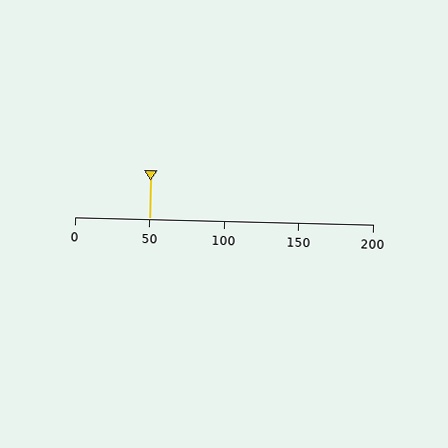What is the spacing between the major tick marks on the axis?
The major ticks are spaced 50 apart.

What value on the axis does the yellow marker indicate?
The marker indicates approximately 50.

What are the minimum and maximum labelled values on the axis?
The axis runs from 0 to 200.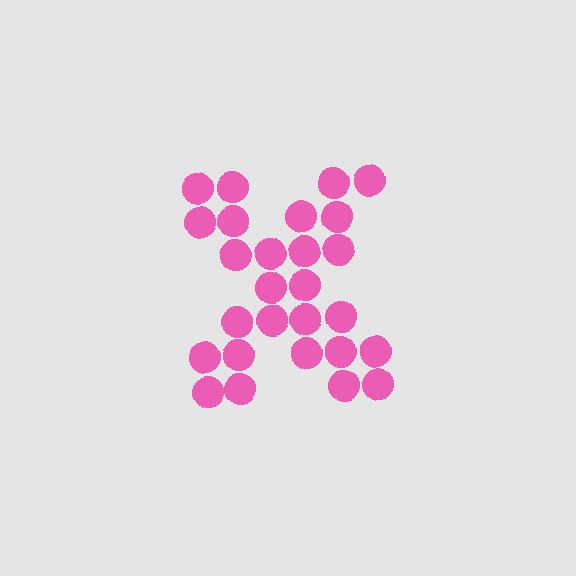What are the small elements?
The small elements are circles.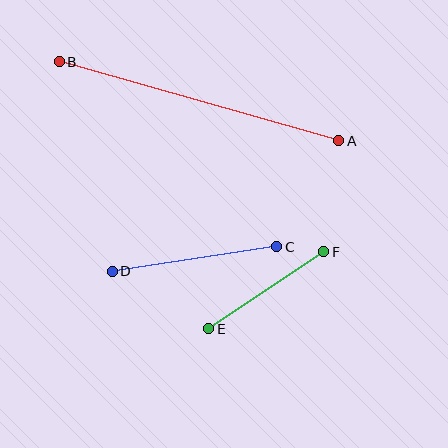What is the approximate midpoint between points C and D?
The midpoint is at approximately (194, 259) pixels.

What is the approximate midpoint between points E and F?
The midpoint is at approximately (266, 290) pixels.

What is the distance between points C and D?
The distance is approximately 167 pixels.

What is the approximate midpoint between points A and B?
The midpoint is at approximately (199, 101) pixels.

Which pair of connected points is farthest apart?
Points A and B are farthest apart.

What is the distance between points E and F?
The distance is approximately 138 pixels.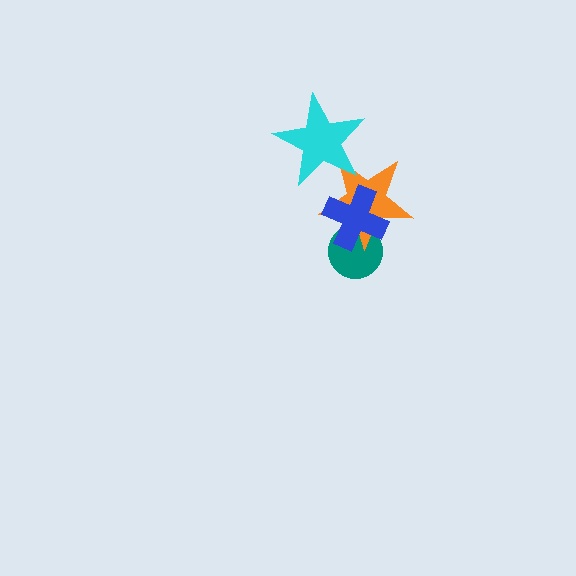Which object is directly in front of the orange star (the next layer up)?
The cyan star is directly in front of the orange star.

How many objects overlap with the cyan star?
1 object overlaps with the cyan star.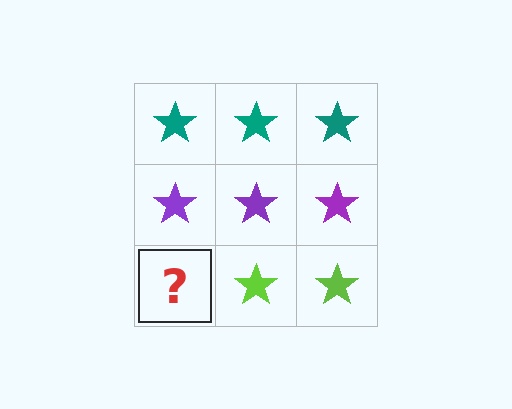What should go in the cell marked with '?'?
The missing cell should contain a lime star.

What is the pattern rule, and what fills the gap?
The rule is that each row has a consistent color. The gap should be filled with a lime star.